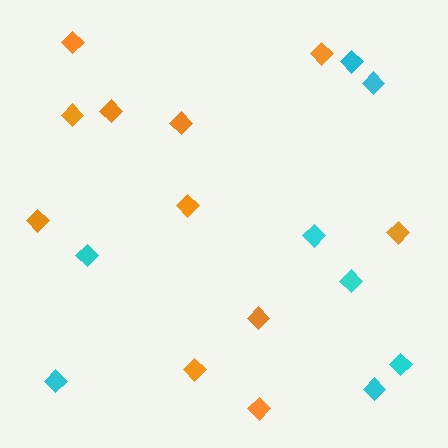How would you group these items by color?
There are 2 groups: one group of cyan diamonds (8) and one group of orange diamonds (11).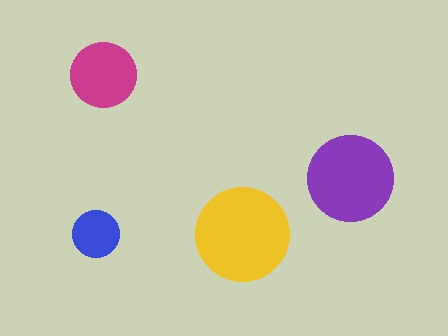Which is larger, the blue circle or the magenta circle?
The magenta one.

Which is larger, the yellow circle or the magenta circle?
The yellow one.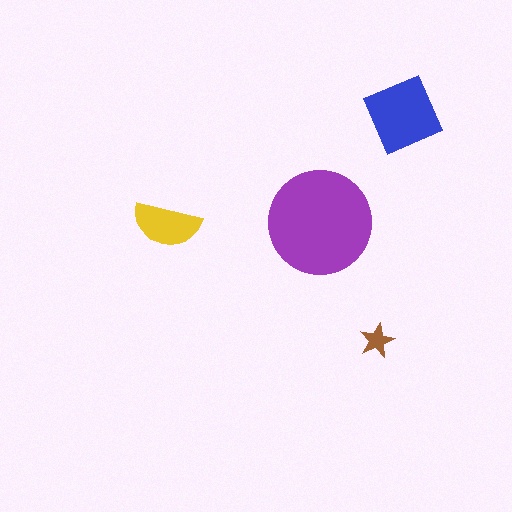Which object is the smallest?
The brown star.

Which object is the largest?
The purple circle.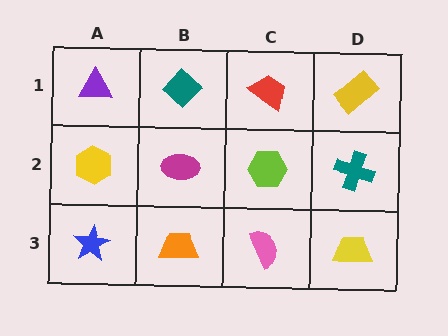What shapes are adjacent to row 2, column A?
A purple triangle (row 1, column A), a blue star (row 3, column A), a magenta ellipse (row 2, column B).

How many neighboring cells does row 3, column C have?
3.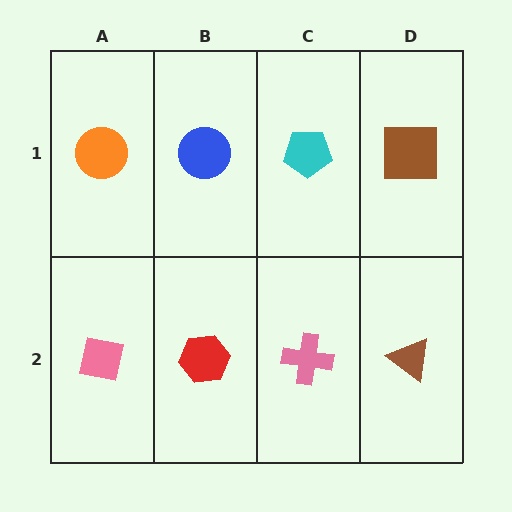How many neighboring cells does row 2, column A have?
2.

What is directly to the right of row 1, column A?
A blue circle.